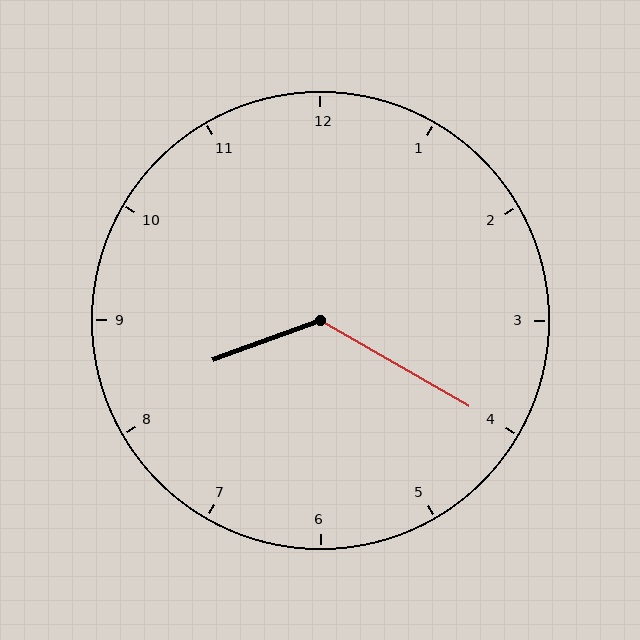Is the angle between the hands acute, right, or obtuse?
It is obtuse.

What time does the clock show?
8:20.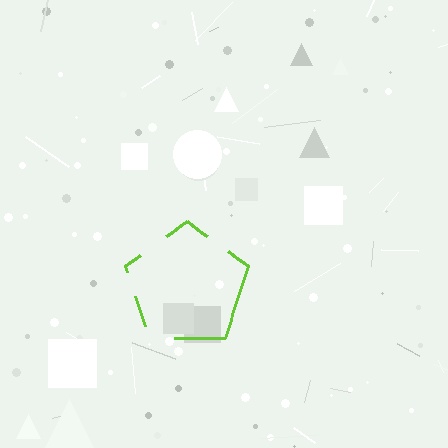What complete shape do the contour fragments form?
The contour fragments form a pentagon.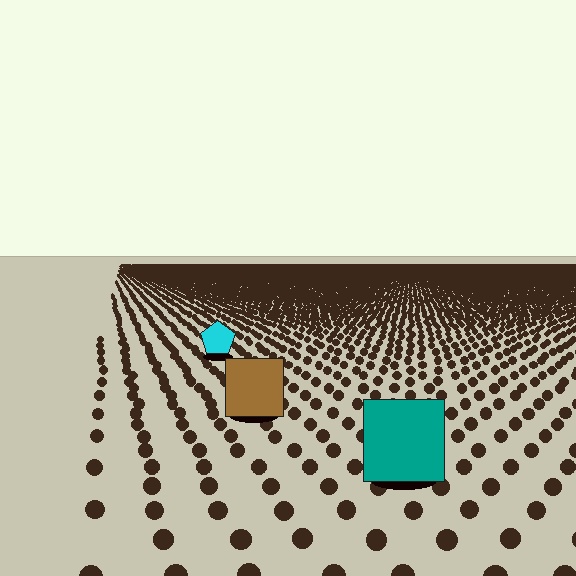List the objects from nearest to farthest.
From nearest to farthest: the teal square, the brown square, the cyan pentagon.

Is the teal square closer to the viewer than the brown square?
Yes. The teal square is closer — you can tell from the texture gradient: the ground texture is coarser near it.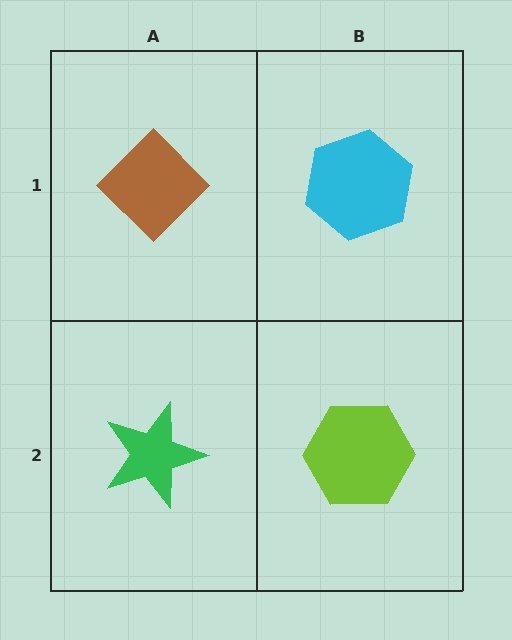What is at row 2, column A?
A green star.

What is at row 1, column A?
A brown diamond.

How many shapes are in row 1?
2 shapes.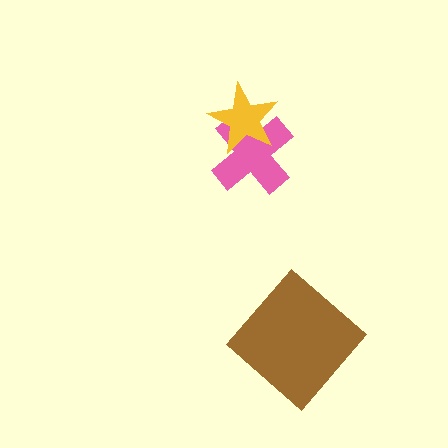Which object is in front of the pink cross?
The yellow star is in front of the pink cross.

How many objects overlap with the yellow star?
1 object overlaps with the yellow star.